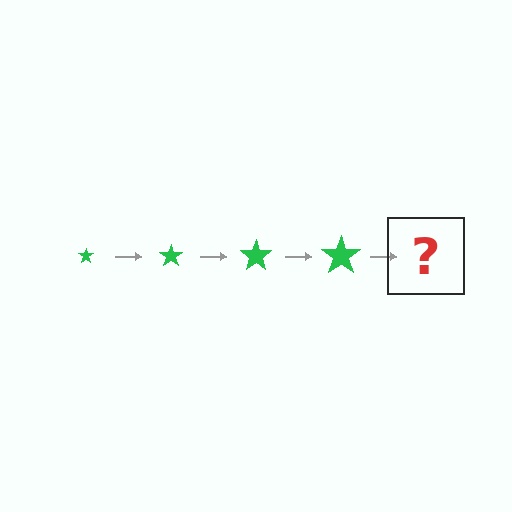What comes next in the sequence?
The next element should be a green star, larger than the previous one.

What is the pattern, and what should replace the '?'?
The pattern is that the star gets progressively larger each step. The '?' should be a green star, larger than the previous one.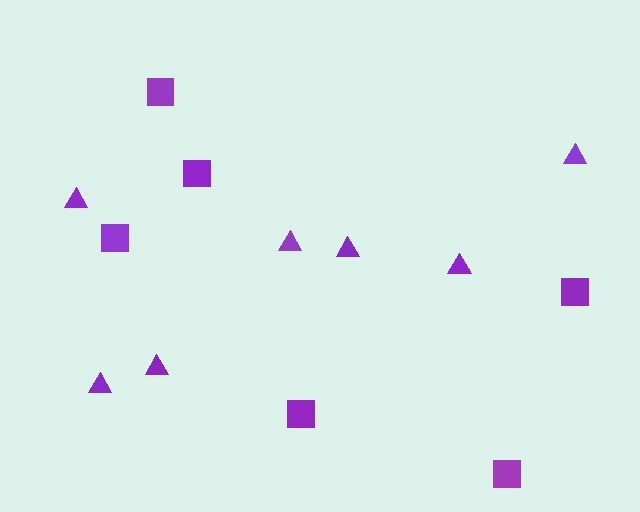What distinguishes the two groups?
There are 2 groups: one group of squares (6) and one group of triangles (7).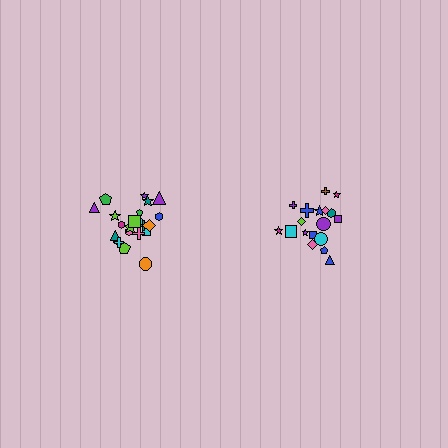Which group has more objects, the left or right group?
The left group.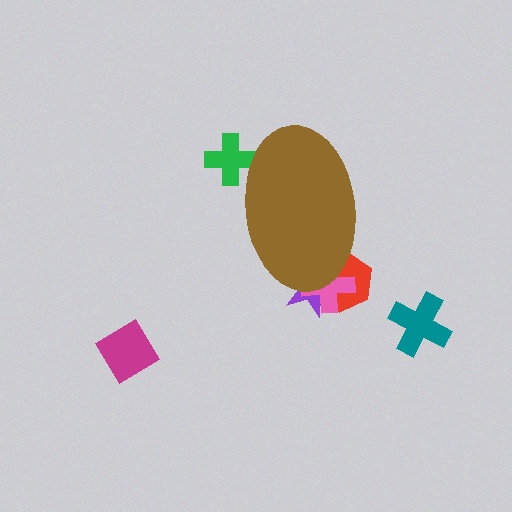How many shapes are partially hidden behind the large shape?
4 shapes are partially hidden.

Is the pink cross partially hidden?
Yes, the pink cross is partially hidden behind the brown ellipse.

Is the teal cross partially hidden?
No, the teal cross is fully visible.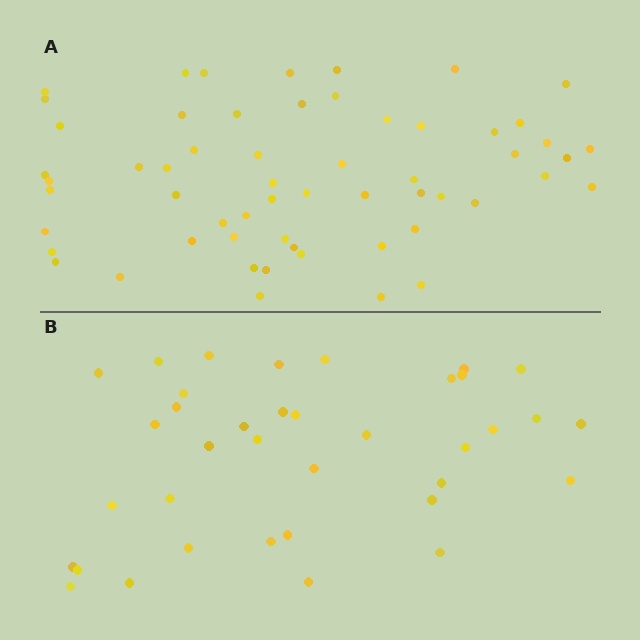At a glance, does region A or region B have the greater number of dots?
Region A (the top region) has more dots.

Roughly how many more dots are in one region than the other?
Region A has approximately 20 more dots than region B.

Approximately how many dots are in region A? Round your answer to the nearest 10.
About 60 dots. (The exact count is 58, which rounds to 60.)